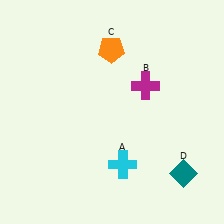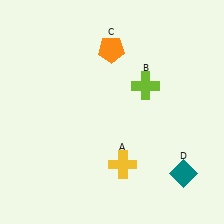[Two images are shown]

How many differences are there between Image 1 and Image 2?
There are 2 differences between the two images.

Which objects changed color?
A changed from cyan to yellow. B changed from magenta to lime.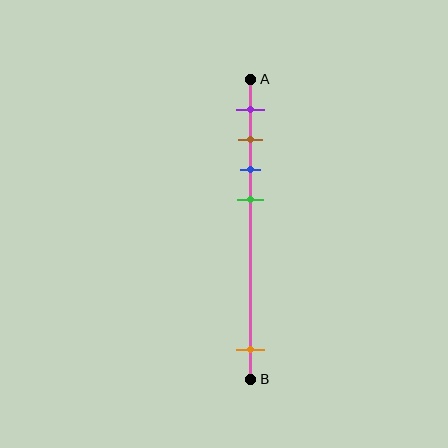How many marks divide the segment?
There are 5 marks dividing the segment.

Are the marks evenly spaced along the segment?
No, the marks are not evenly spaced.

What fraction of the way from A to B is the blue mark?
The blue mark is approximately 30% (0.3) of the way from A to B.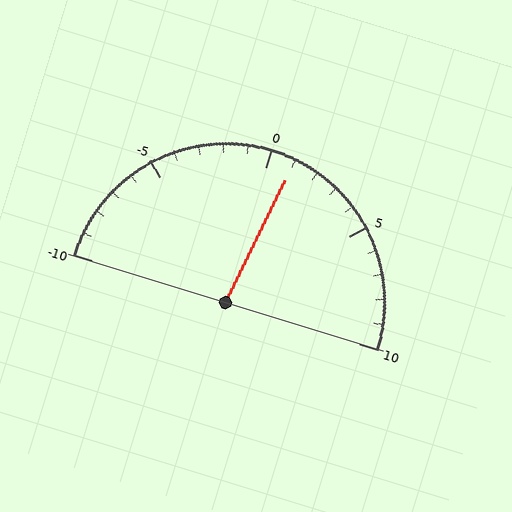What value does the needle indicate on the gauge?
The needle indicates approximately 1.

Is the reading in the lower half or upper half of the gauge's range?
The reading is in the upper half of the range (-10 to 10).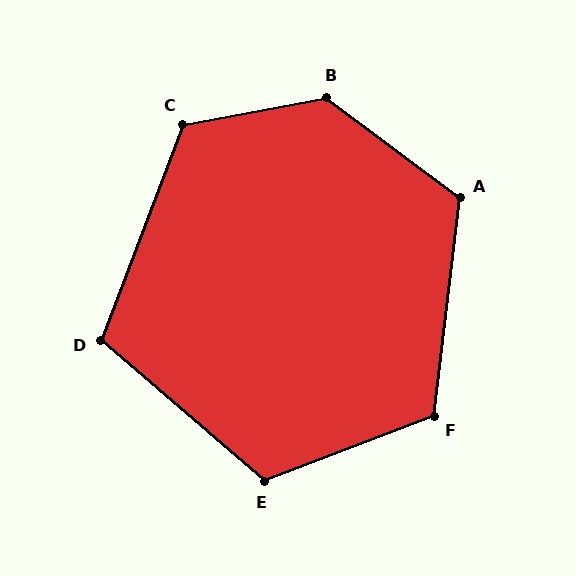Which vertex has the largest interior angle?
B, at approximately 132 degrees.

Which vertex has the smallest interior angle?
D, at approximately 110 degrees.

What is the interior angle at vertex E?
Approximately 118 degrees (obtuse).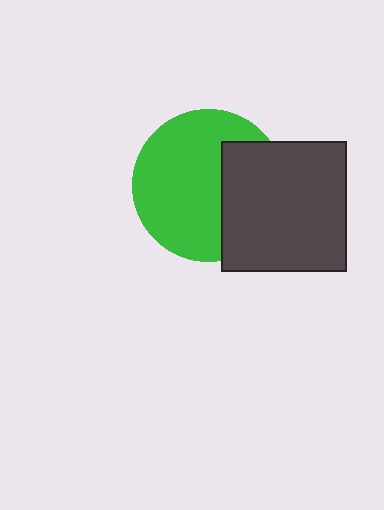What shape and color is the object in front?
The object in front is a dark gray rectangle.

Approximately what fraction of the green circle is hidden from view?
Roughly 34% of the green circle is hidden behind the dark gray rectangle.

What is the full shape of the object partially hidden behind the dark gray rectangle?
The partially hidden object is a green circle.